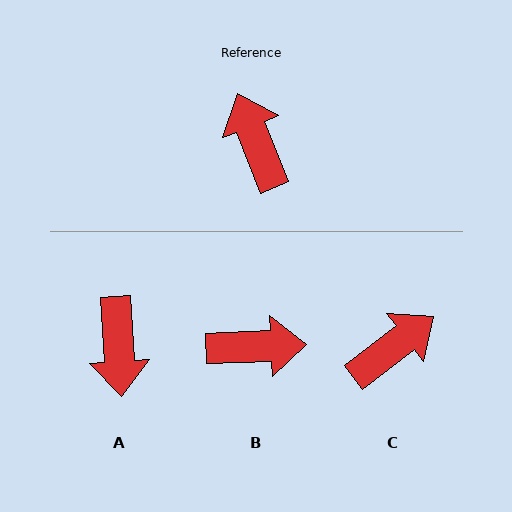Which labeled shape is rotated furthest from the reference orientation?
A, about 162 degrees away.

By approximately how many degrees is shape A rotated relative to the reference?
Approximately 162 degrees counter-clockwise.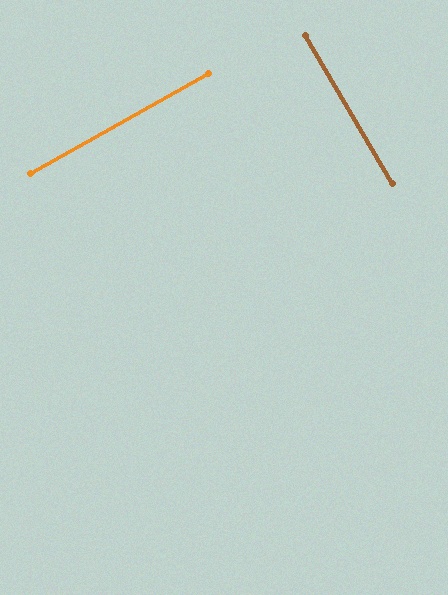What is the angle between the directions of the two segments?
Approximately 89 degrees.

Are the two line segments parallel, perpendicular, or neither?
Perpendicular — they meet at approximately 89°.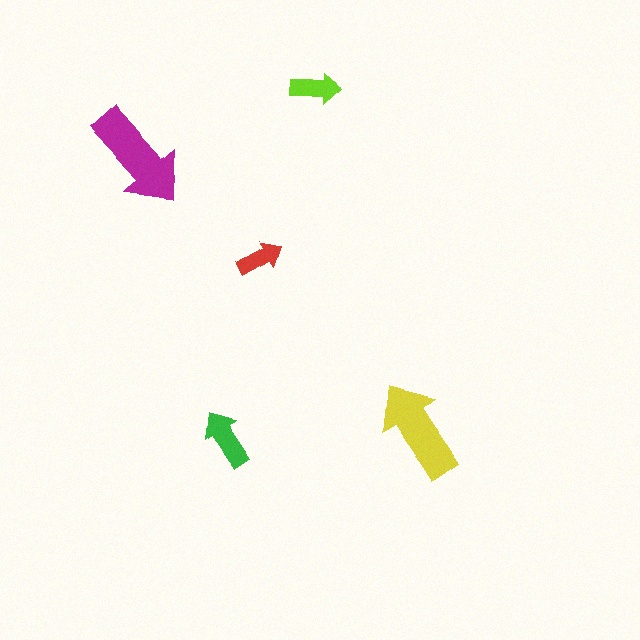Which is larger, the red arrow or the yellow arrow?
The yellow one.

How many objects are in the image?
There are 5 objects in the image.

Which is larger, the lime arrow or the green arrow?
The green one.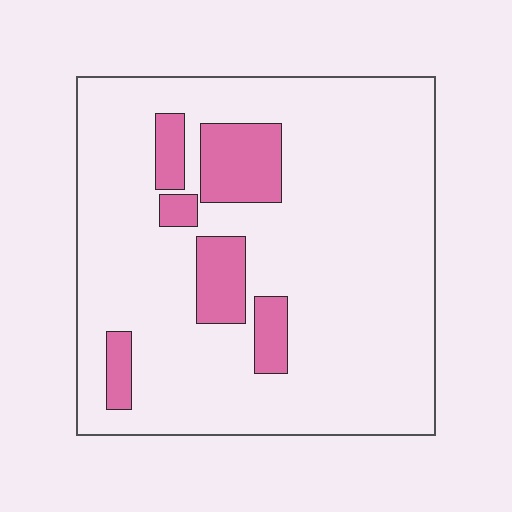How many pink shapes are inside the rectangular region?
6.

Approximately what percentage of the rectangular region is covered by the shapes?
Approximately 15%.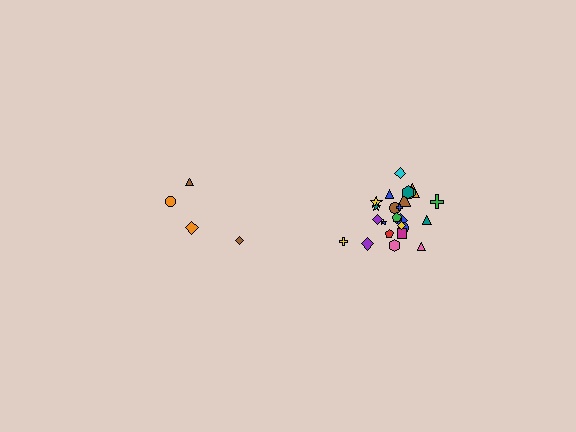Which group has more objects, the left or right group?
The right group.